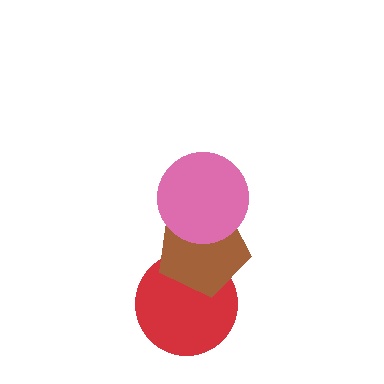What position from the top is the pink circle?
The pink circle is 1st from the top.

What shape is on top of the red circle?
The brown pentagon is on top of the red circle.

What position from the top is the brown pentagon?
The brown pentagon is 2nd from the top.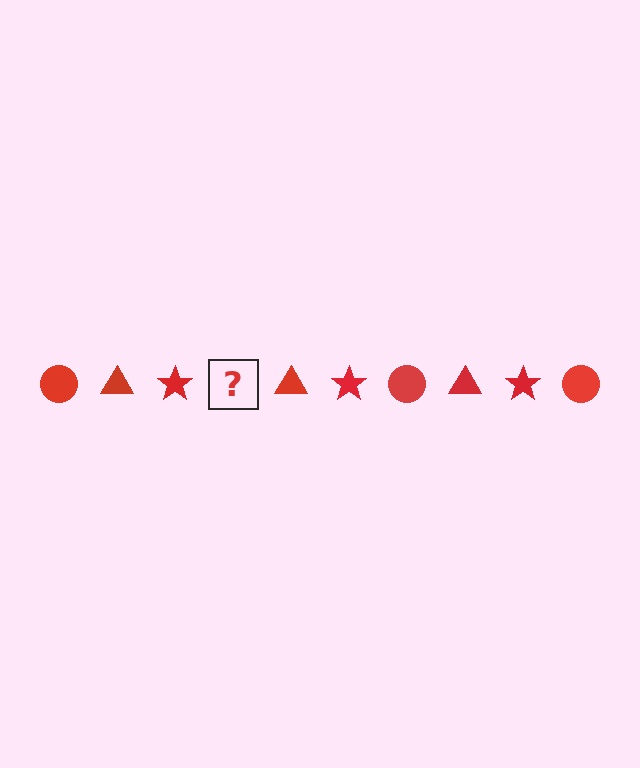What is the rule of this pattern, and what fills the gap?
The rule is that the pattern cycles through circle, triangle, star shapes in red. The gap should be filled with a red circle.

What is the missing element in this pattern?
The missing element is a red circle.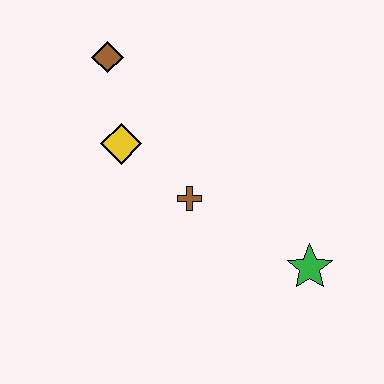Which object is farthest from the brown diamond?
The green star is farthest from the brown diamond.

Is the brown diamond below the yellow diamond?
No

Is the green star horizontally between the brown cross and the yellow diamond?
No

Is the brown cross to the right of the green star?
No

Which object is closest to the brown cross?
The yellow diamond is closest to the brown cross.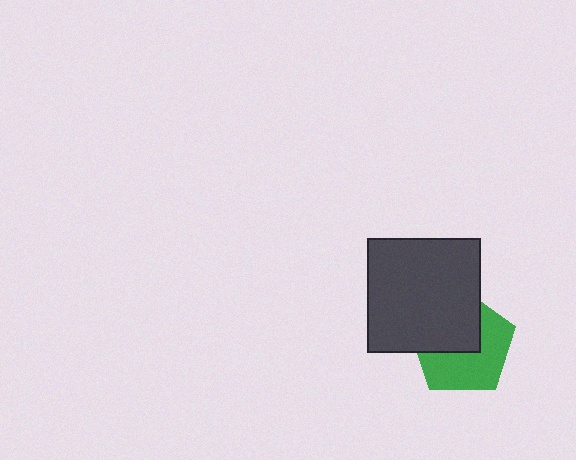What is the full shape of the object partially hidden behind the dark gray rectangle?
The partially hidden object is a green pentagon.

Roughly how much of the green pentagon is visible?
About half of it is visible (roughly 54%).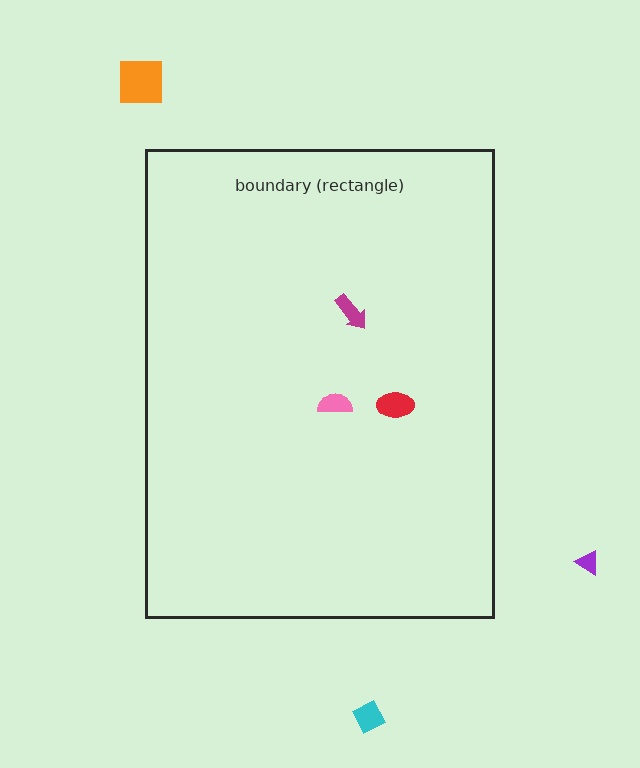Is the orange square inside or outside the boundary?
Outside.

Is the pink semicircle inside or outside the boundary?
Inside.